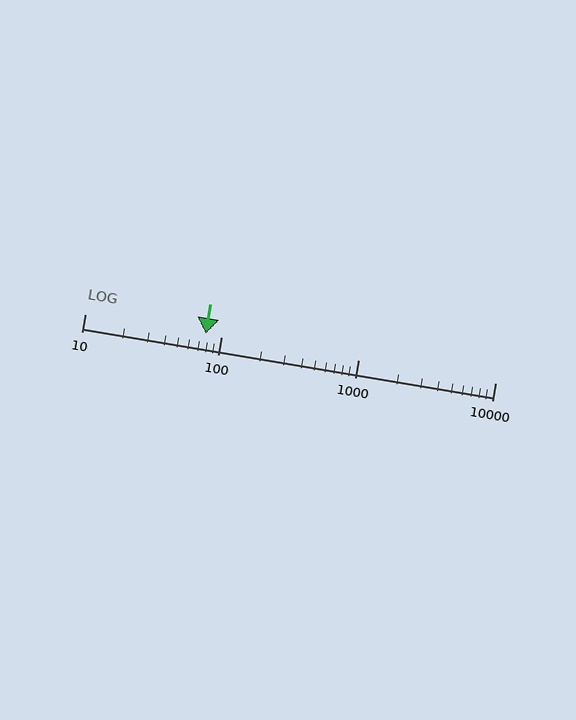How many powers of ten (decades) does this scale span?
The scale spans 3 decades, from 10 to 10000.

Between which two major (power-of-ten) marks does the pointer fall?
The pointer is between 10 and 100.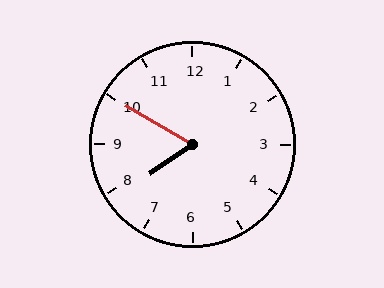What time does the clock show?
7:50.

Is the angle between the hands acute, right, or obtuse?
It is acute.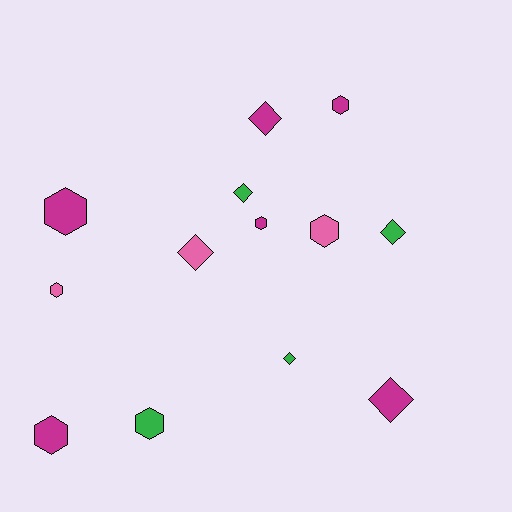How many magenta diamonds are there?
There are 2 magenta diamonds.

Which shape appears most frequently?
Hexagon, with 7 objects.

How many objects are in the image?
There are 13 objects.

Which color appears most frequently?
Magenta, with 6 objects.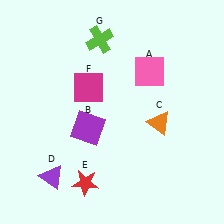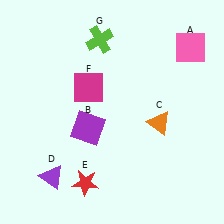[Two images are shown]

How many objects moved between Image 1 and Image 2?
1 object moved between the two images.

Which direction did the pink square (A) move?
The pink square (A) moved right.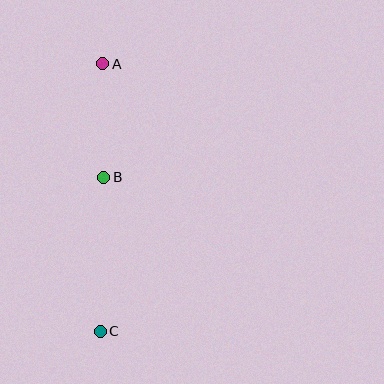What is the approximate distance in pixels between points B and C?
The distance between B and C is approximately 154 pixels.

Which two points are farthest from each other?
Points A and C are farthest from each other.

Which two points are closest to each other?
Points A and B are closest to each other.